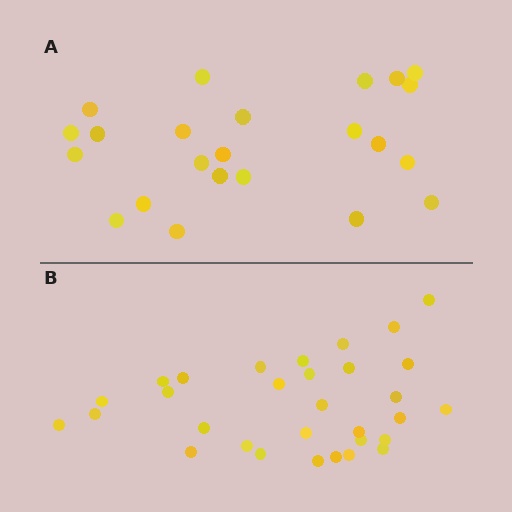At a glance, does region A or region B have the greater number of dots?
Region B (the bottom region) has more dots.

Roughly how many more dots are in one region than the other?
Region B has roughly 8 or so more dots than region A.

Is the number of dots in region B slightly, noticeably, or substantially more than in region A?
Region B has noticeably more, but not dramatically so. The ratio is roughly 1.3 to 1.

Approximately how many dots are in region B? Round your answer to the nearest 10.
About 30 dots. (The exact count is 31, which rounds to 30.)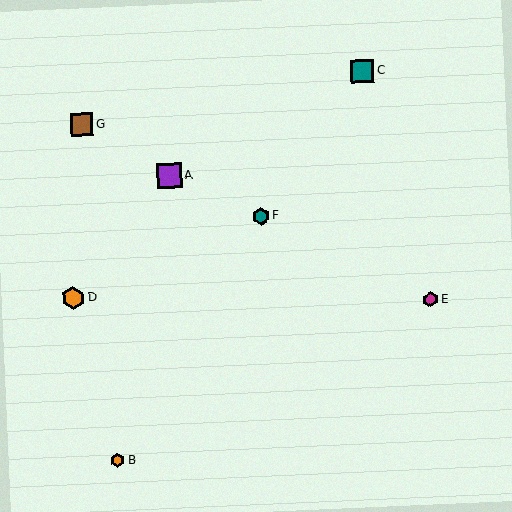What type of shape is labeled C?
Shape C is a teal square.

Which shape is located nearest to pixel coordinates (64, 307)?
The orange hexagon (labeled D) at (74, 298) is nearest to that location.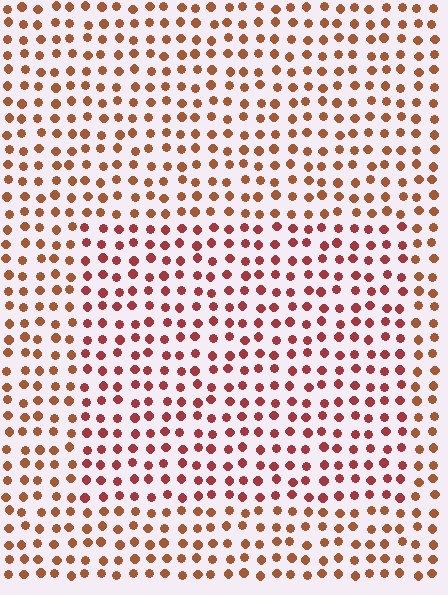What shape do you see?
I see a rectangle.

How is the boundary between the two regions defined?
The boundary is defined purely by a slight shift in hue (about 25 degrees). Spacing, size, and orientation are identical on both sides.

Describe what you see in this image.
The image is filled with small brown elements in a uniform arrangement. A rectangle-shaped region is visible where the elements are tinted to a slightly different hue, forming a subtle color boundary.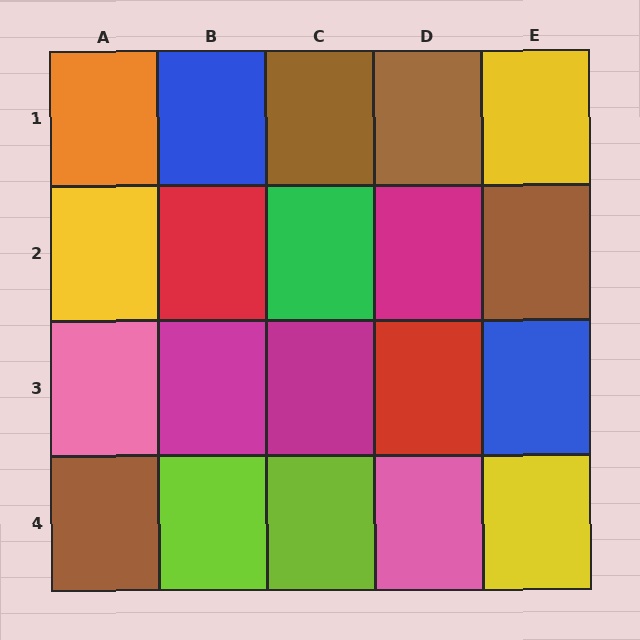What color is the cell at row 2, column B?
Red.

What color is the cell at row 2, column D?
Magenta.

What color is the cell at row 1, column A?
Orange.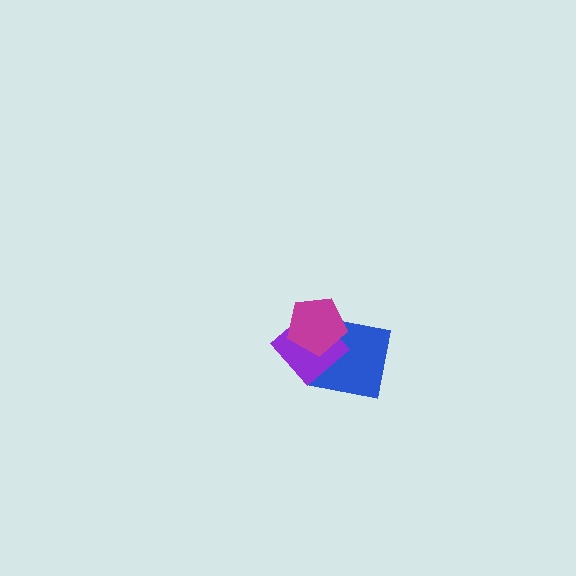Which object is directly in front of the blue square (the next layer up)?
The purple diamond is directly in front of the blue square.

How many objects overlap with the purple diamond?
2 objects overlap with the purple diamond.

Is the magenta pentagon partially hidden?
No, no other shape covers it.